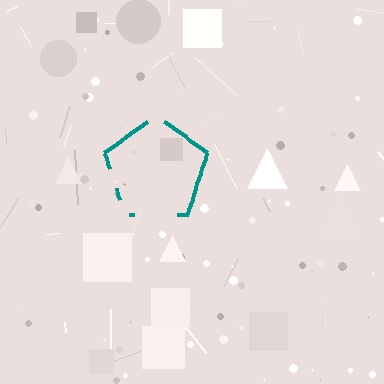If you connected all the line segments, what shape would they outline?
They would outline a pentagon.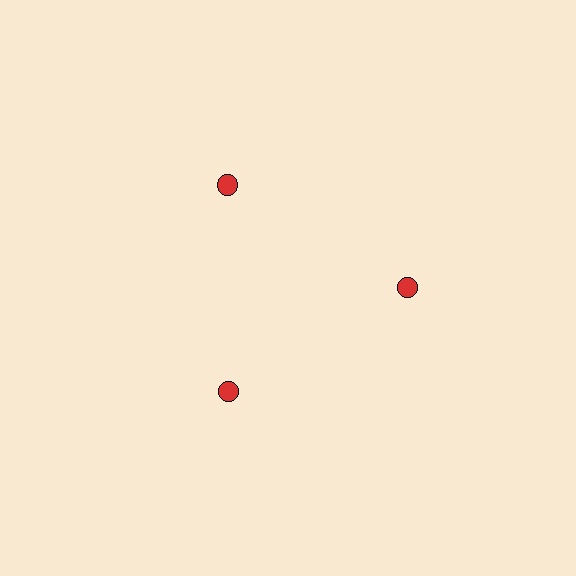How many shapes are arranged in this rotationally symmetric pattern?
There are 3 shapes, arranged in 3 groups of 1.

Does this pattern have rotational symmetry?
Yes, this pattern has 3-fold rotational symmetry. It looks the same after rotating 120 degrees around the center.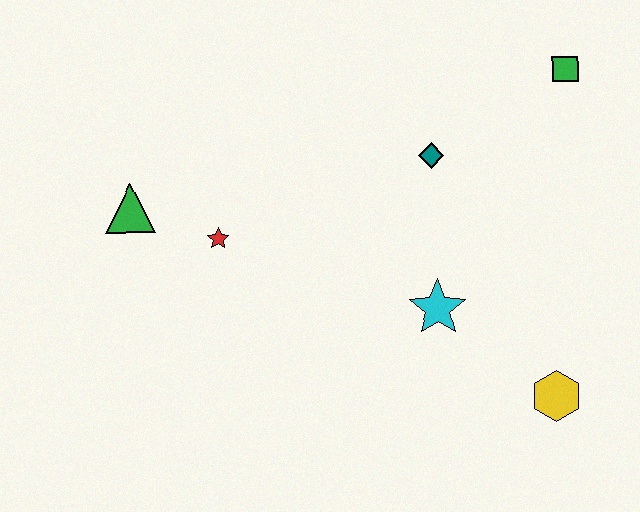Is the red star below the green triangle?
Yes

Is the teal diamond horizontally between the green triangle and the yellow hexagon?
Yes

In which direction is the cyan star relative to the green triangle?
The cyan star is to the right of the green triangle.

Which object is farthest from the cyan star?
The green triangle is farthest from the cyan star.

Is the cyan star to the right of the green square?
No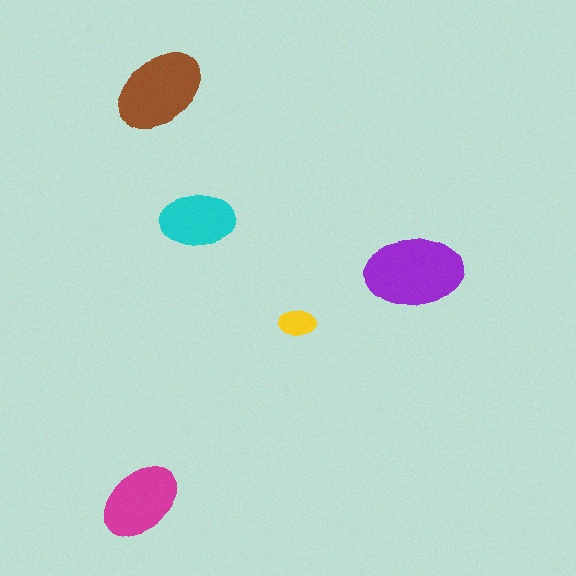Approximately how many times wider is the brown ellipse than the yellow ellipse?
About 2.5 times wider.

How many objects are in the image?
There are 5 objects in the image.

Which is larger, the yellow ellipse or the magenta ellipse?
The magenta one.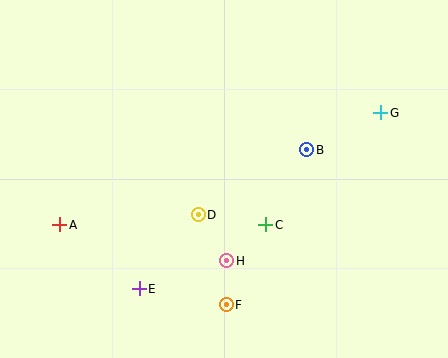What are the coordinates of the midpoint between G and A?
The midpoint between G and A is at (220, 169).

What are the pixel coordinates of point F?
Point F is at (226, 305).